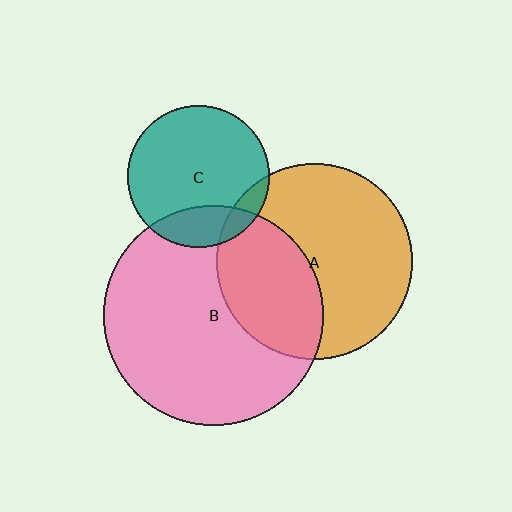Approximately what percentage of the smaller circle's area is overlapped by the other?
Approximately 20%.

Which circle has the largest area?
Circle B (pink).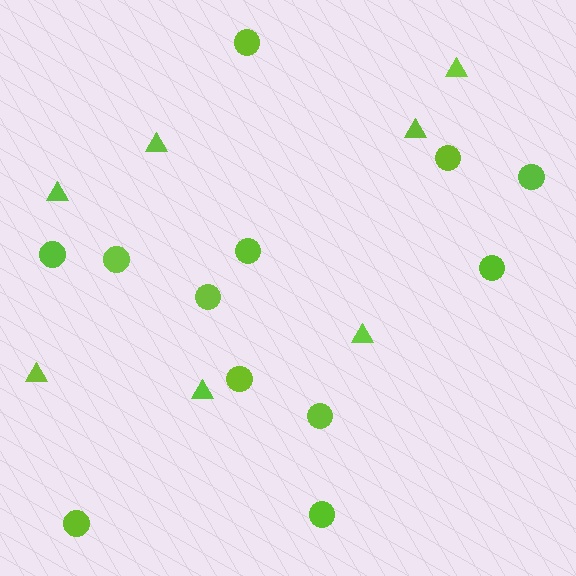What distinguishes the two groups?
There are 2 groups: one group of circles (12) and one group of triangles (7).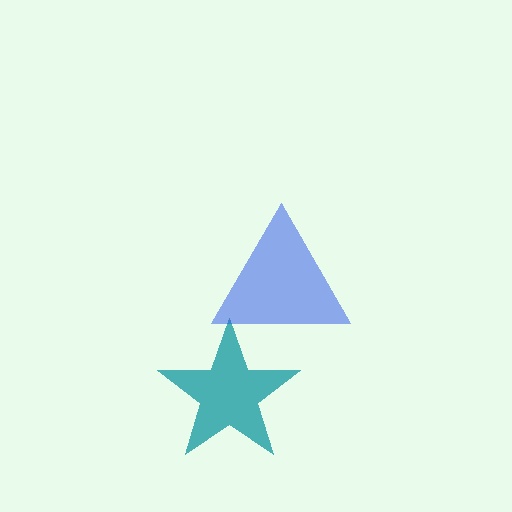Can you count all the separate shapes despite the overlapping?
Yes, there are 2 separate shapes.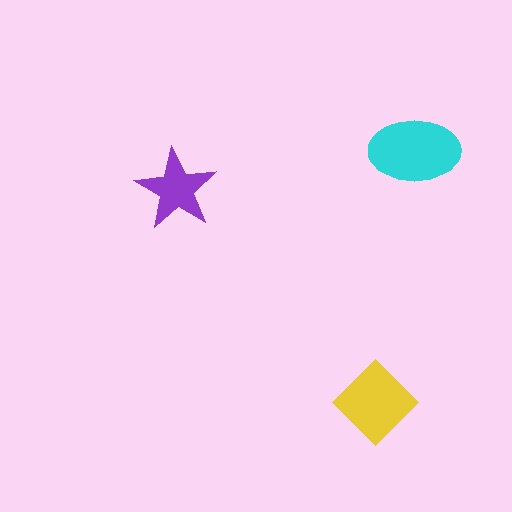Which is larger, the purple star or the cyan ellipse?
The cyan ellipse.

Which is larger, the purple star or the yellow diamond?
The yellow diamond.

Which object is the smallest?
The purple star.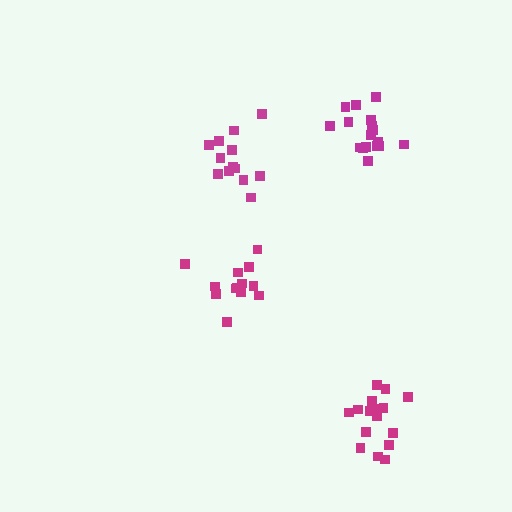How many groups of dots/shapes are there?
There are 4 groups.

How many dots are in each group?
Group 1: 13 dots, Group 2: 13 dots, Group 3: 16 dots, Group 4: 17 dots (59 total).